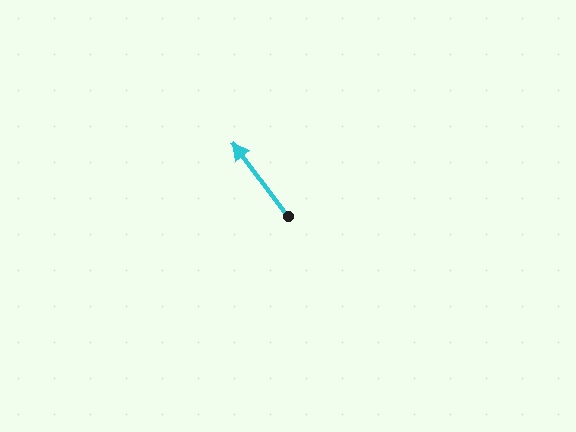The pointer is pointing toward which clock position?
Roughly 11 o'clock.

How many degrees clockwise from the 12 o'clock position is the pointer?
Approximately 323 degrees.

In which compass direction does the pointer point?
Northwest.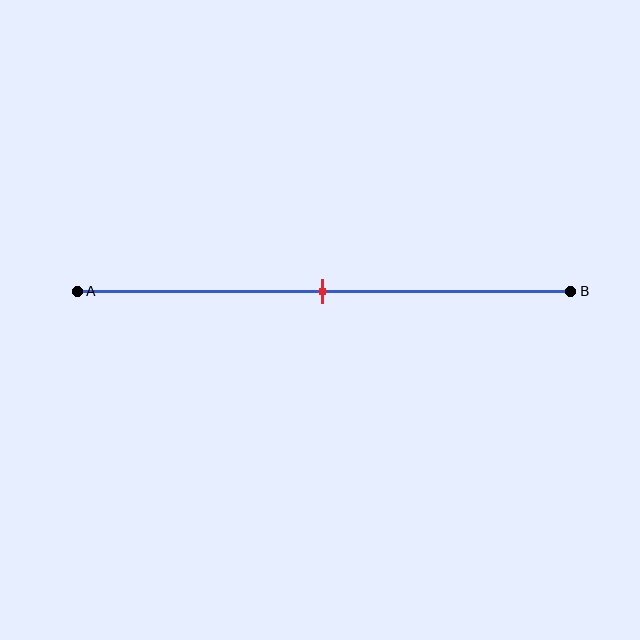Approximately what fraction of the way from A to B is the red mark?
The red mark is approximately 50% of the way from A to B.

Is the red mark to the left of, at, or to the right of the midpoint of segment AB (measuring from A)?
The red mark is approximately at the midpoint of segment AB.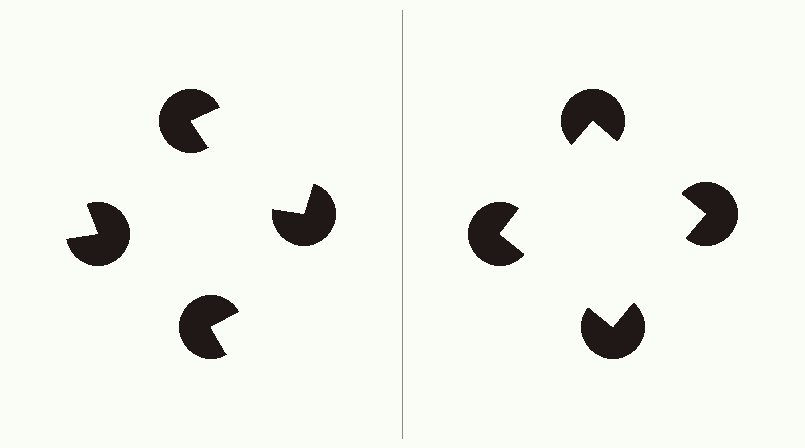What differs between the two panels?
The pac-man discs are positioned identically on both sides; only the wedge orientations differ. On the right they align to a square; on the left they are misaligned.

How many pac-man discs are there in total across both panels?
8 — 4 on each side.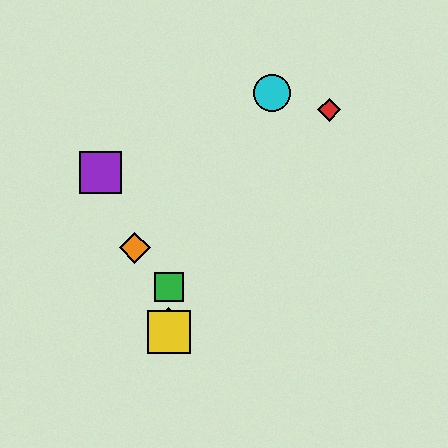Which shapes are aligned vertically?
The blue diamond, the green square, the yellow square are aligned vertically.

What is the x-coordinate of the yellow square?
The yellow square is at x≈169.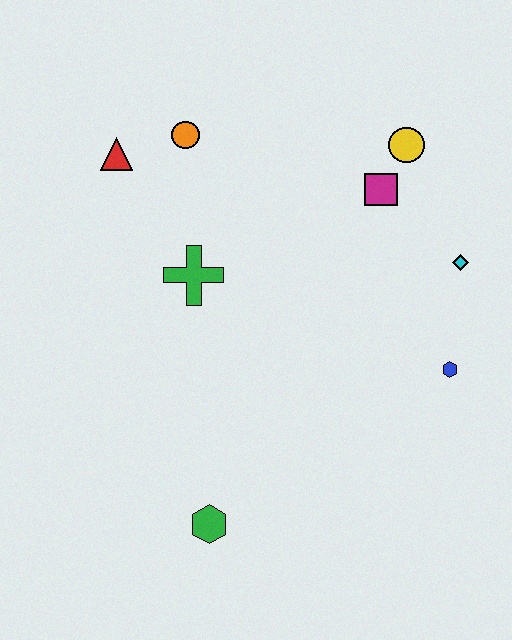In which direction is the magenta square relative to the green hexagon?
The magenta square is above the green hexagon.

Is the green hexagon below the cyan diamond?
Yes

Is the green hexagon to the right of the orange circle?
Yes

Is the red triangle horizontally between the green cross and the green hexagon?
No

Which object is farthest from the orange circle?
The green hexagon is farthest from the orange circle.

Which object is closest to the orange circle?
The red triangle is closest to the orange circle.